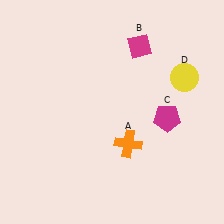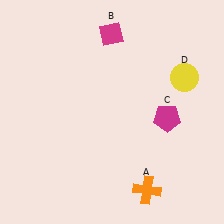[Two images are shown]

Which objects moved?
The objects that moved are: the orange cross (A), the magenta diamond (B).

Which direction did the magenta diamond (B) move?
The magenta diamond (B) moved left.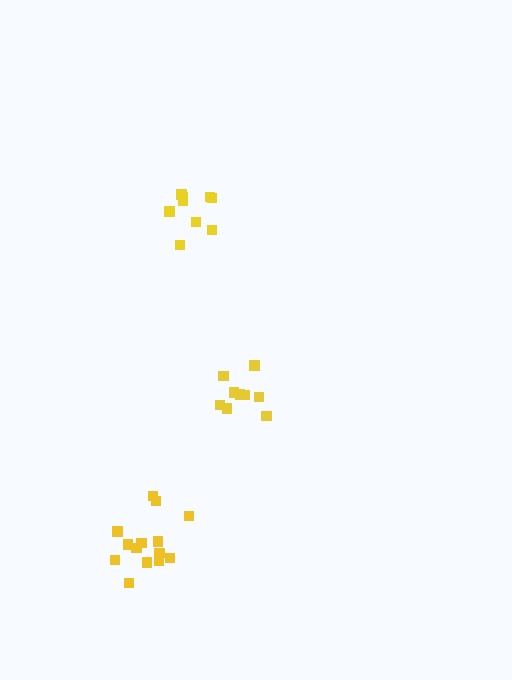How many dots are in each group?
Group 1: 9 dots, Group 2: 10 dots, Group 3: 14 dots (33 total).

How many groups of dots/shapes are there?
There are 3 groups.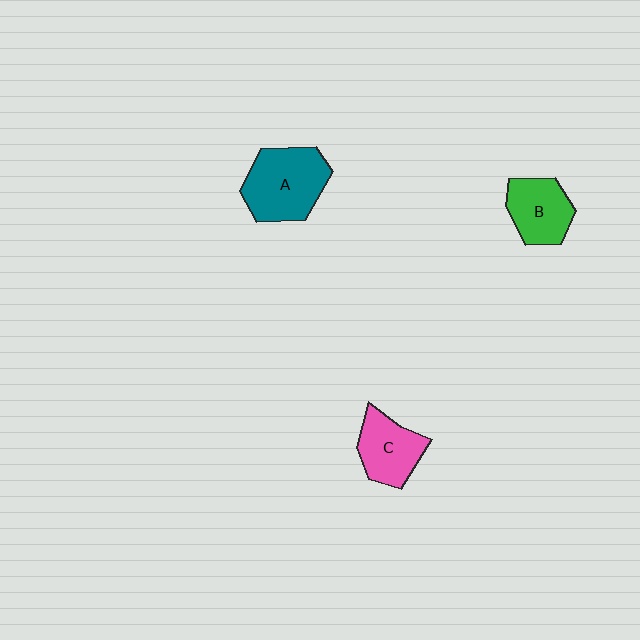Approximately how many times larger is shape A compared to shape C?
Approximately 1.4 times.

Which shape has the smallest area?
Shape B (green).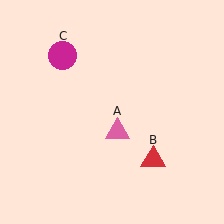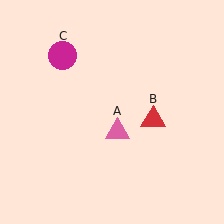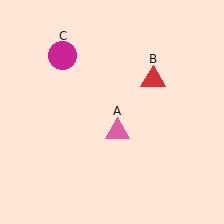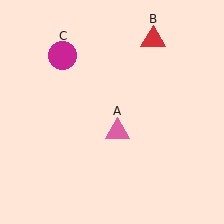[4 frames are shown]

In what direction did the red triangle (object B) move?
The red triangle (object B) moved up.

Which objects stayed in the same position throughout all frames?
Pink triangle (object A) and magenta circle (object C) remained stationary.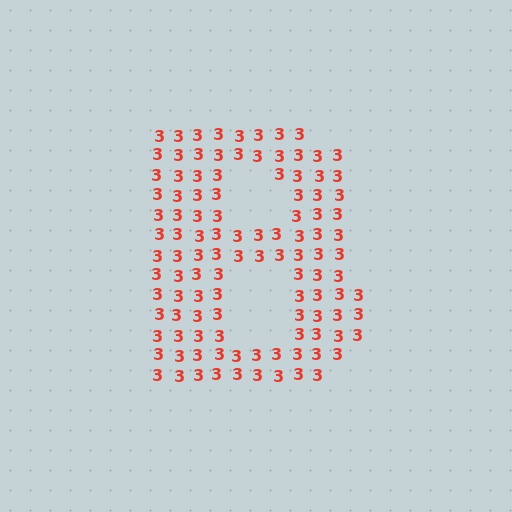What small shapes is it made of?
It is made of small digit 3's.